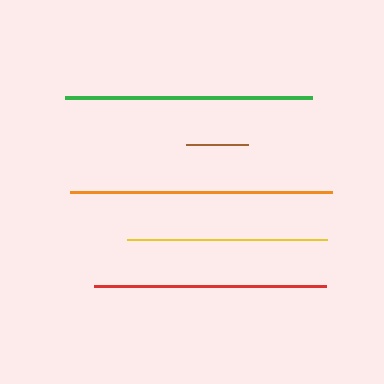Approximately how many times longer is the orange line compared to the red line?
The orange line is approximately 1.1 times the length of the red line.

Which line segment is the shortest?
The brown line is the shortest at approximately 62 pixels.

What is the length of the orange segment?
The orange segment is approximately 262 pixels long.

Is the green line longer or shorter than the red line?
The green line is longer than the red line.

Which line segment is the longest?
The orange line is the longest at approximately 262 pixels.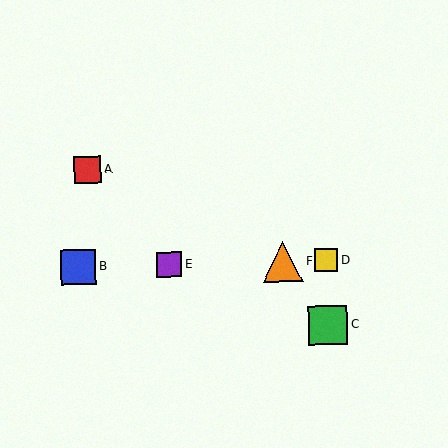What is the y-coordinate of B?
Object B is at y≈267.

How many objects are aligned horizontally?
4 objects (B, D, E, F) are aligned horizontally.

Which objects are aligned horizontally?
Objects B, D, E, F are aligned horizontally.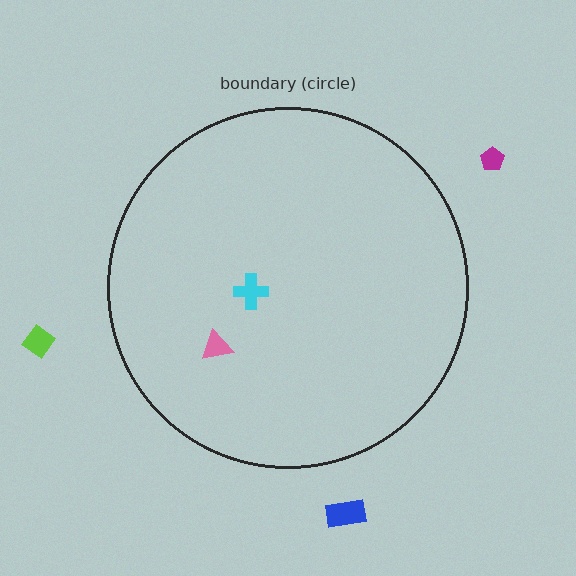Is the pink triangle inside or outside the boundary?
Inside.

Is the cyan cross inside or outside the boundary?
Inside.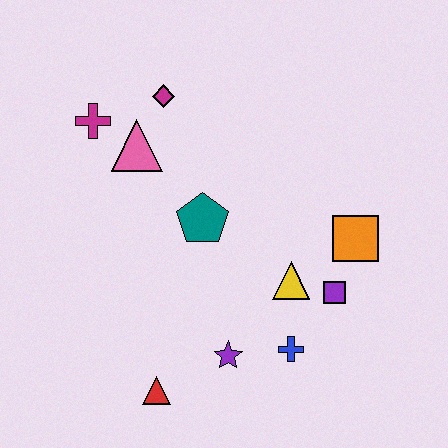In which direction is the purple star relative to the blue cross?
The purple star is to the left of the blue cross.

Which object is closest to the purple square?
The yellow triangle is closest to the purple square.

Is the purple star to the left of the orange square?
Yes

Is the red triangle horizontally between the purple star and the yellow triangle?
No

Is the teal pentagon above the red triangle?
Yes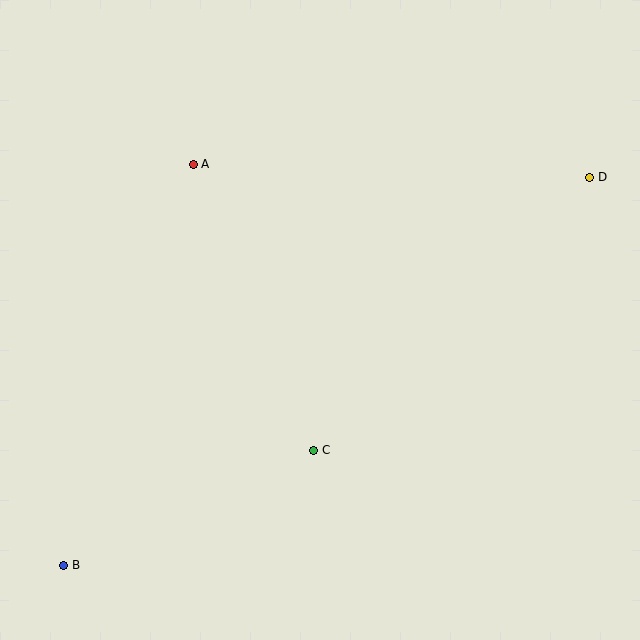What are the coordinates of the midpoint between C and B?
The midpoint between C and B is at (189, 508).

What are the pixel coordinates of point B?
Point B is at (64, 565).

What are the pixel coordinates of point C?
Point C is at (314, 450).